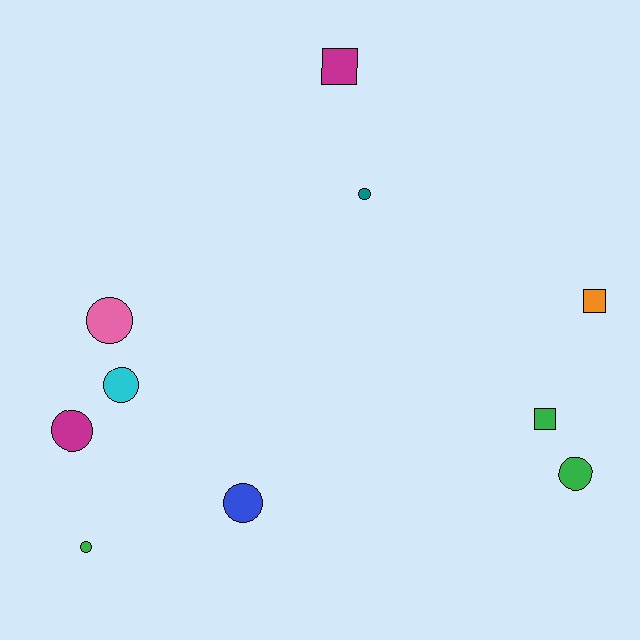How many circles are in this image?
There are 7 circles.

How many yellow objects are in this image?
There are no yellow objects.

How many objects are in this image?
There are 10 objects.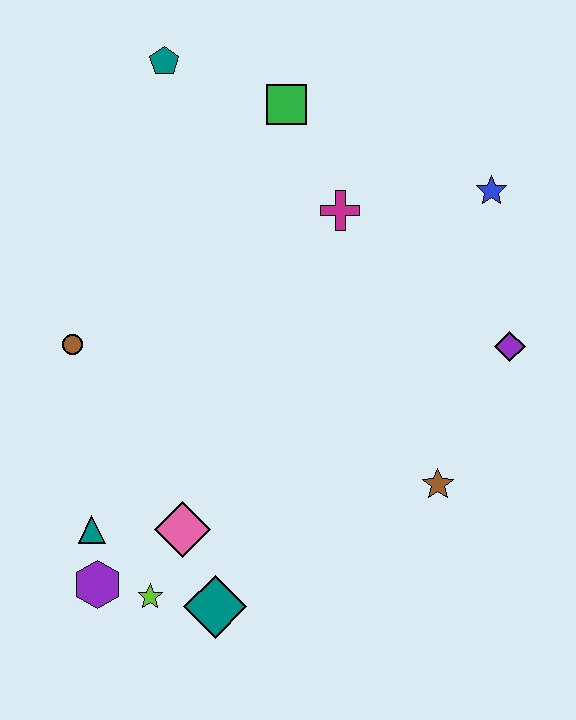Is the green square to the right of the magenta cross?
No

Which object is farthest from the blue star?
The purple hexagon is farthest from the blue star.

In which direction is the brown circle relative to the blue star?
The brown circle is to the left of the blue star.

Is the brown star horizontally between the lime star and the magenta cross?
No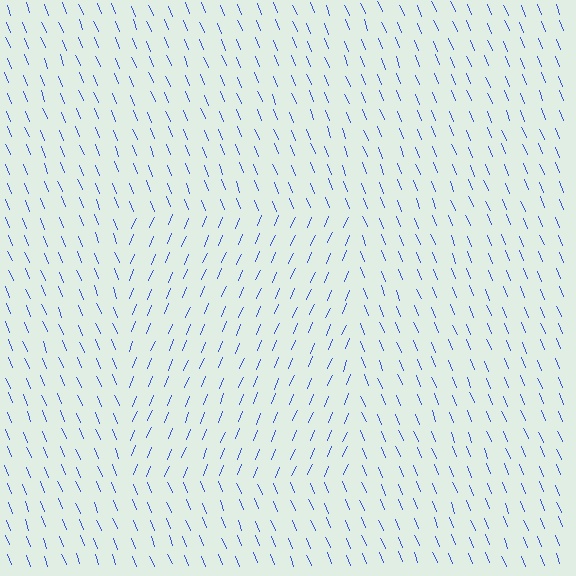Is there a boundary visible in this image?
Yes, there is a texture boundary formed by a change in line orientation.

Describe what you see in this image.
The image is filled with small blue line segments. A rectangle region in the image has lines oriented differently from the surrounding lines, creating a visible texture boundary.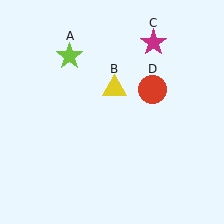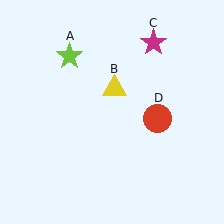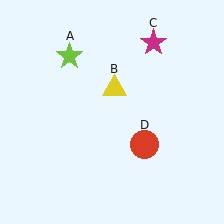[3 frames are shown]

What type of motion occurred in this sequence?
The red circle (object D) rotated clockwise around the center of the scene.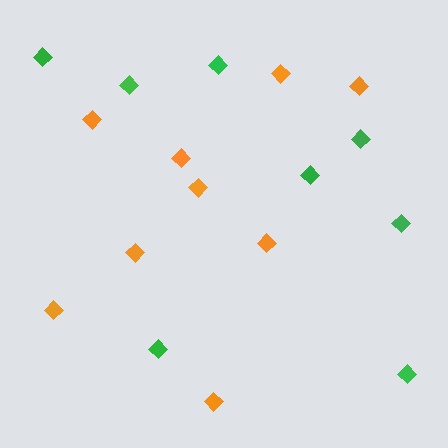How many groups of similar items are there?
There are 2 groups: one group of green diamonds (8) and one group of orange diamonds (9).